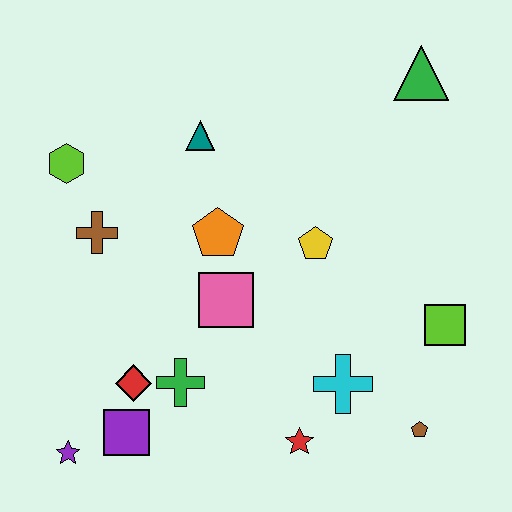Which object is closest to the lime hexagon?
The brown cross is closest to the lime hexagon.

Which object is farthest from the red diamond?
The green triangle is farthest from the red diamond.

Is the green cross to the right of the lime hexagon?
Yes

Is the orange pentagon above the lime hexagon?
No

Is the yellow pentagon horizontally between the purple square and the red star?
No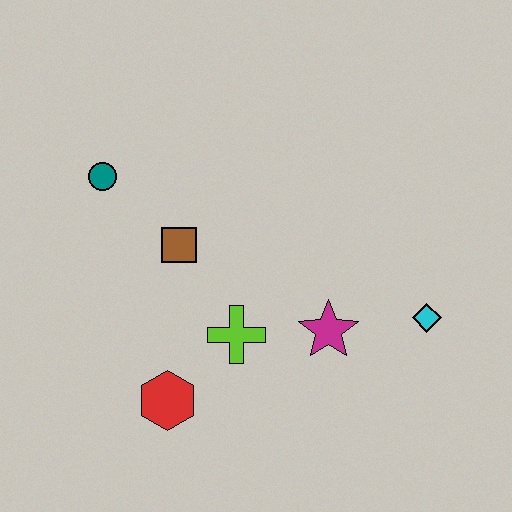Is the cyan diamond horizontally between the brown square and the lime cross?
No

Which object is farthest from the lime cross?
The teal circle is farthest from the lime cross.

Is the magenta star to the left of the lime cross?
No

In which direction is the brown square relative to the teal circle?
The brown square is to the right of the teal circle.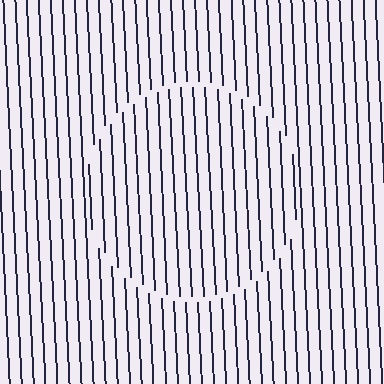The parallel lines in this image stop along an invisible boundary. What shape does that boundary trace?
An illusory circle. The interior of the shape contains the same grating, shifted by half a period — the contour is defined by the phase discontinuity where line-ends from the inner and outer gratings abut.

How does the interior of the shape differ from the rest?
The interior of the shape contains the same grating, shifted by half a period — the contour is defined by the phase discontinuity where line-ends from the inner and outer gratings abut.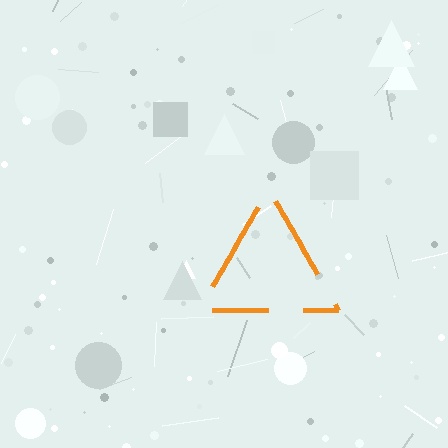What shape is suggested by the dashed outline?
The dashed outline suggests a triangle.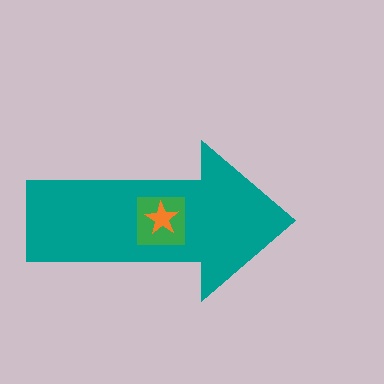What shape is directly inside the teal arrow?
The green square.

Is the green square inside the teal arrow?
Yes.